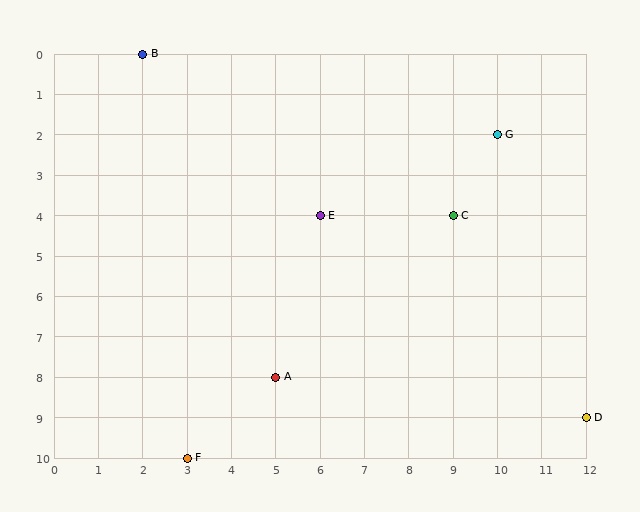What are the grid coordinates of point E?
Point E is at grid coordinates (6, 4).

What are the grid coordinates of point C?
Point C is at grid coordinates (9, 4).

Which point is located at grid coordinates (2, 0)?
Point B is at (2, 0).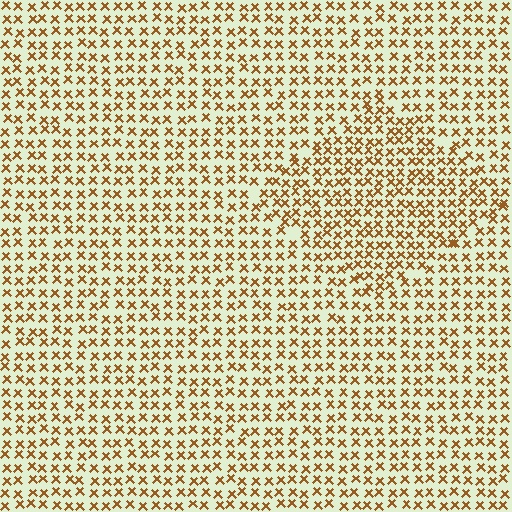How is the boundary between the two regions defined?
The boundary is defined by a change in element density (approximately 1.4x ratio). All elements are the same color, size, and shape.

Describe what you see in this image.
The image contains small brown elements arranged at two different densities. A diamond-shaped region is visible where the elements are more densely packed than the surrounding area.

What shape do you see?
I see a diamond.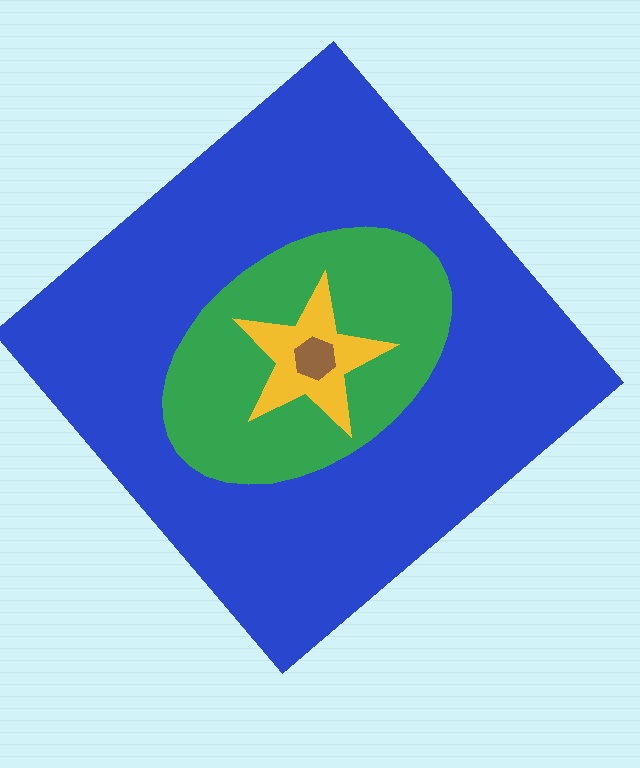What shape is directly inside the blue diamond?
The green ellipse.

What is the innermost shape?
The brown hexagon.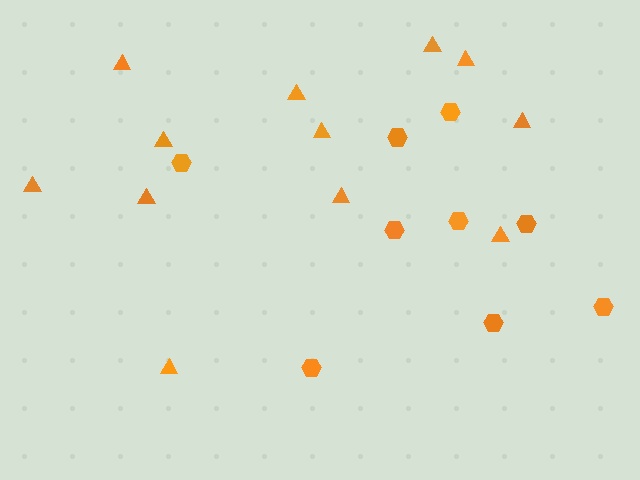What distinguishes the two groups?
There are 2 groups: one group of triangles (12) and one group of hexagons (9).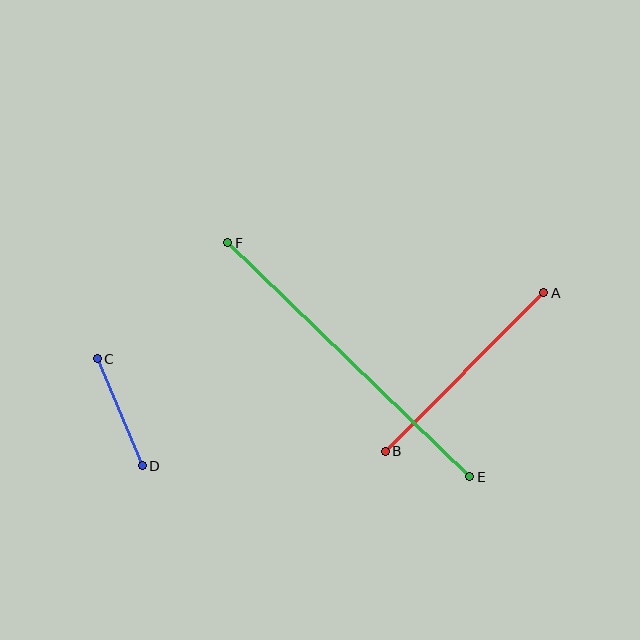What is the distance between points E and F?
The distance is approximately 336 pixels.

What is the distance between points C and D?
The distance is approximately 116 pixels.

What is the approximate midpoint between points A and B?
The midpoint is at approximately (464, 372) pixels.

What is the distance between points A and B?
The distance is approximately 224 pixels.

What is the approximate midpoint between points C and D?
The midpoint is at approximately (120, 412) pixels.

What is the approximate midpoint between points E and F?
The midpoint is at approximately (349, 360) pixels.